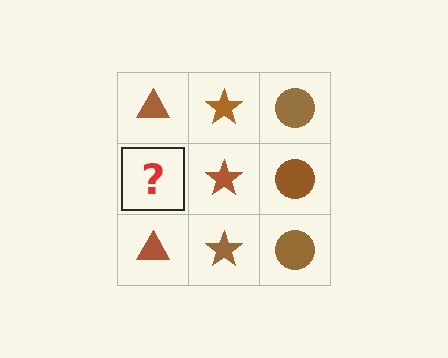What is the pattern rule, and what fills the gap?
The rule is that each column has a consistent shape. The gap should be filled with a brown triangle.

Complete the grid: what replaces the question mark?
The question mark should be replaced with a brown triangle.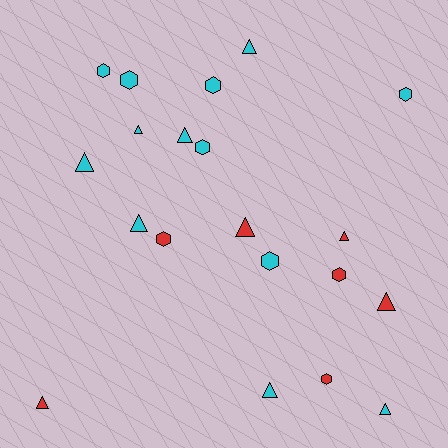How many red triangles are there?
There are 4 red triangles.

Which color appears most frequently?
Cyan, with 13 objects.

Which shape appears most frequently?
Triangle, with 11 objects.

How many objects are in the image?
There are 20 objects.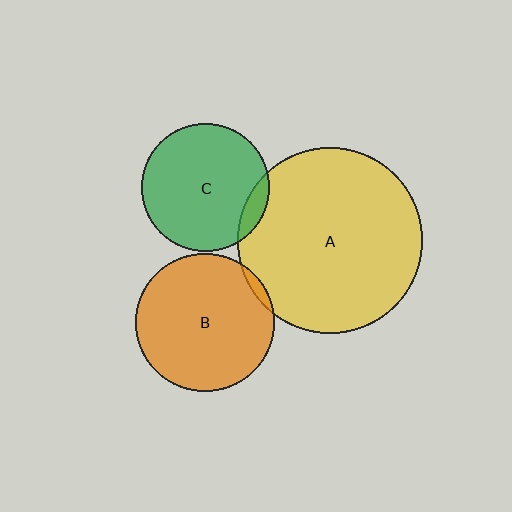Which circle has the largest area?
Circle A (yellow).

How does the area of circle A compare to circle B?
Approximately 1.8 times.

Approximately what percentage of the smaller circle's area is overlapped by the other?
Approximately 10%.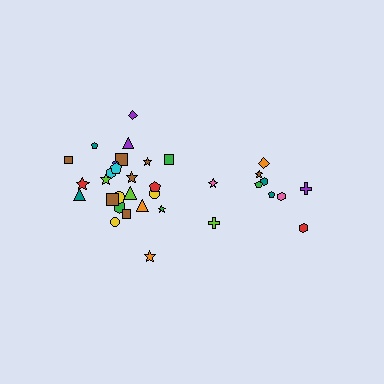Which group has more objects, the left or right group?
The left group.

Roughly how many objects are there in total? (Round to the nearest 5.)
Roughly 35 objects in total.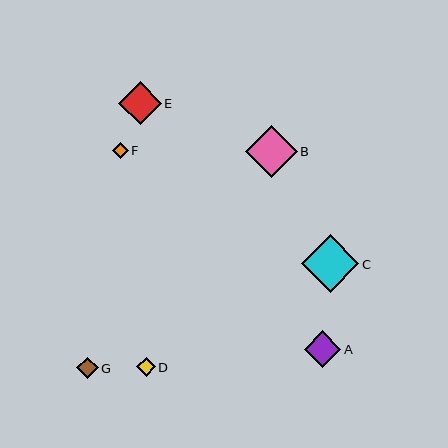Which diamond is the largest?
Diamond C is the largest with a size of approximately 58 pixels.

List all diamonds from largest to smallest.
From largest to smallest: C, B, E, A, G, D, F.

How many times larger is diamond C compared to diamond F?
Diamond C is approximately 3.6 times the size of diamond F.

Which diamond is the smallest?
Diamond F is the smallest with a size of approximately 16 pixels.